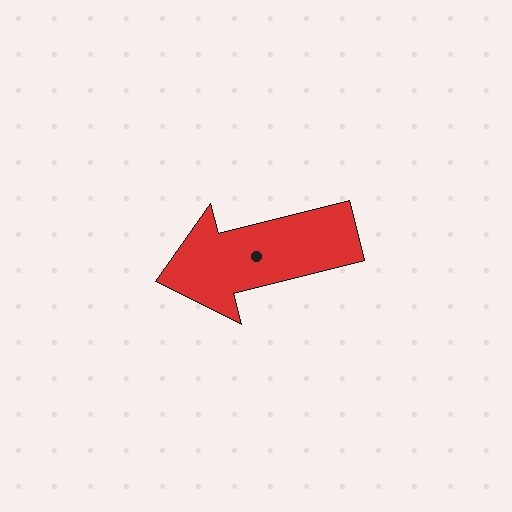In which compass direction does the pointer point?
West.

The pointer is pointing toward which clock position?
Roughly 9 o'clock.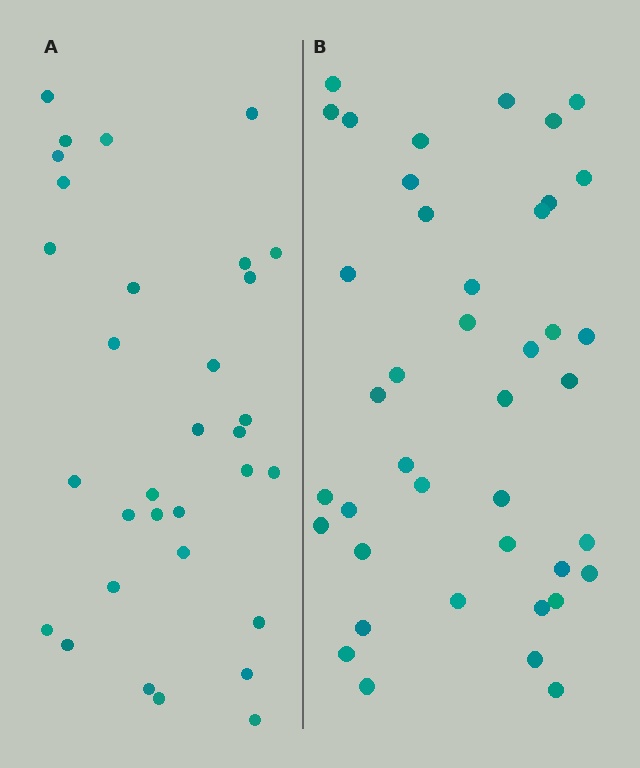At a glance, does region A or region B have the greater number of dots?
Region B (the right region) has more dots.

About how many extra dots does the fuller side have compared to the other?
Region B has roughly 8 or so more dots than region A.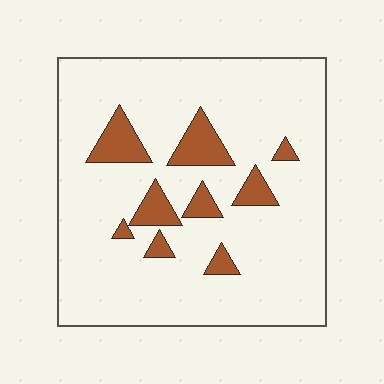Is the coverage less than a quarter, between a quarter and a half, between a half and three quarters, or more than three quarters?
Less than a quarter.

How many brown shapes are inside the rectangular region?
9.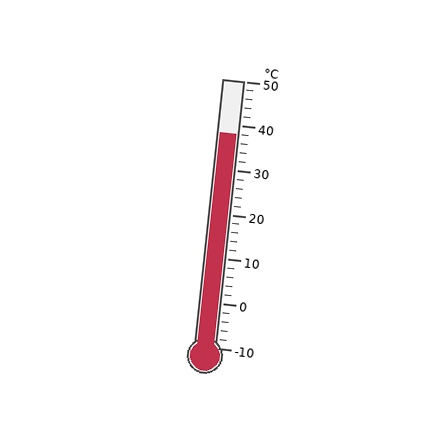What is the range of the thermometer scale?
The thermometer scale ranges from -10°C to 50°C.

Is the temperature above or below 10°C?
The temperature is above 10°C.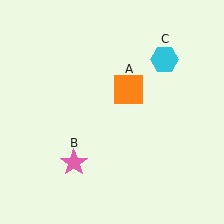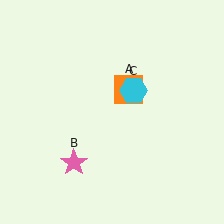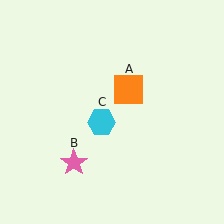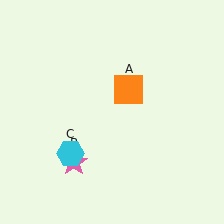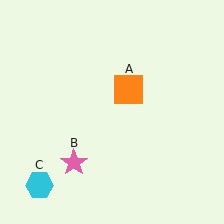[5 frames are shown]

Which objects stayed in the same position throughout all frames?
Orange square (object A) and pink star (object B) remained stationary.